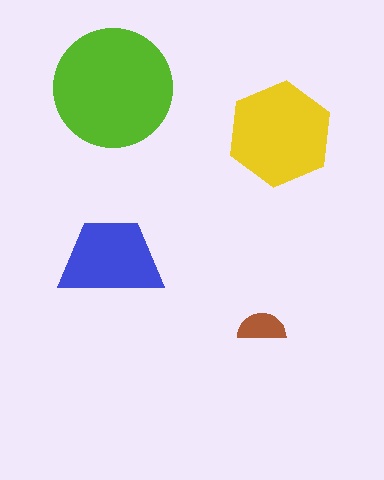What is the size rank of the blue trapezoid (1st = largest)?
3rd.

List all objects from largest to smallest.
The lime circle, the yellow hexagon, the blue trapezoid, the brown semicircle.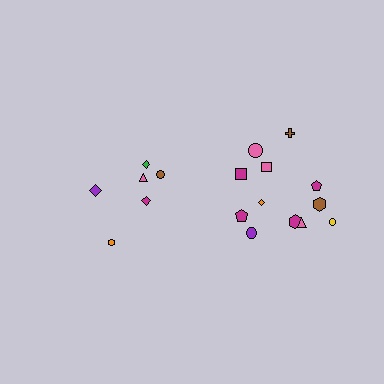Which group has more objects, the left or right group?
The right group.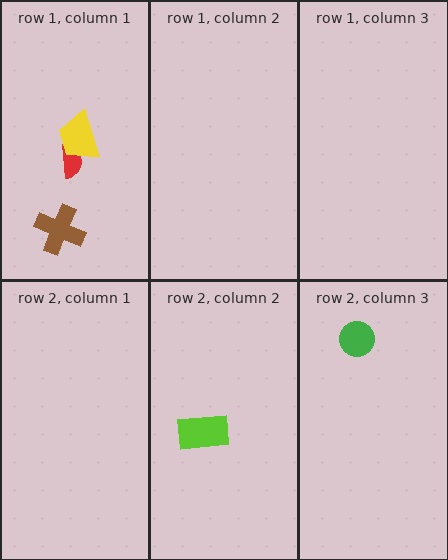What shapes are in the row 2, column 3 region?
The green circle.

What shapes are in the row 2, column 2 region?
The lime rectangle.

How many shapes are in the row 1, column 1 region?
3.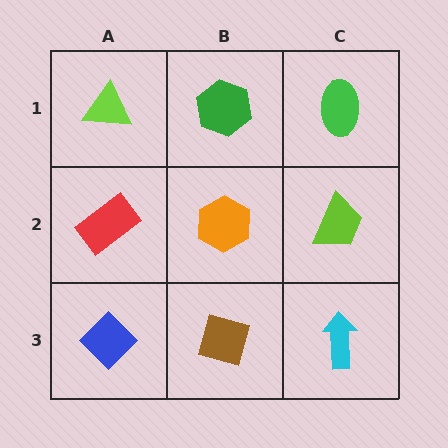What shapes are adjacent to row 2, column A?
A lime triangle (row 1, column A), a blue diamond (row 3, column A), an orange hexagon (row 2, column B).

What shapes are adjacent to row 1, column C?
A lime trapezoid (row 2, column C), a green hexagon (row 1, column B).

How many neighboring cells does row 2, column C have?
3.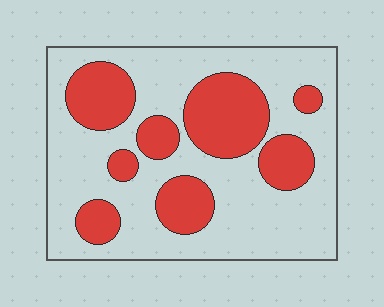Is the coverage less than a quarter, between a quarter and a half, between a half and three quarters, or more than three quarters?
Between a quarter and a half.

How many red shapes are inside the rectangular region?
8.